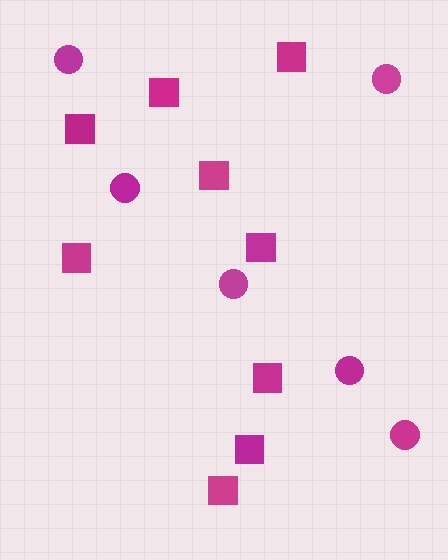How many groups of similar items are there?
There are 2 groups: one group of circles (6) and one group of squares (9).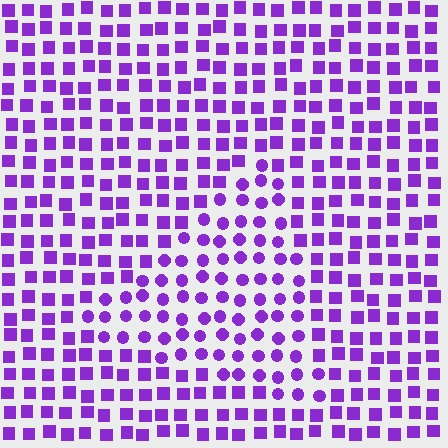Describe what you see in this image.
The image is filled with small purple elements arranged in a uniform grid. A triangle-shaped region contains circles, while the surrounding area contains squares. The boundary is defined purely by the change in element shape.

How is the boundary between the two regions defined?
The boundary is defined by a change in element shape: circles inside vs. squares outside. All elements share the same color and spacing.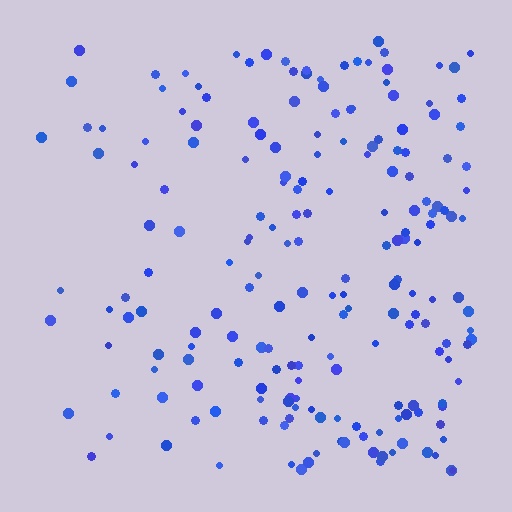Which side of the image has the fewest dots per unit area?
The left.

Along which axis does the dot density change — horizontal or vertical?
Horizontal.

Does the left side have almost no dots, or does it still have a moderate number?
Still a moderate number, just noticeably fewer than the right.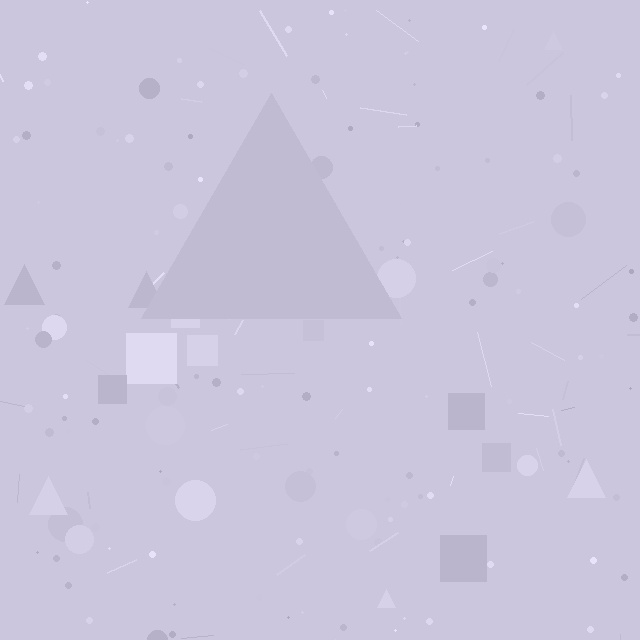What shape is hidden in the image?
A triangle is hidden in the image.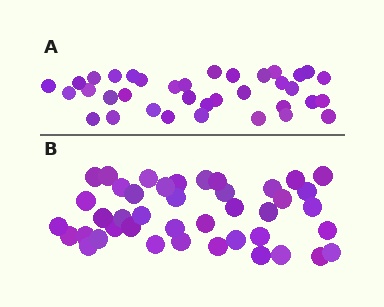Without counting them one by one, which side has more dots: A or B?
Region B (the bottom region) has more dots.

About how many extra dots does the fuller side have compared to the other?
Region B has about 6 more dots than region A.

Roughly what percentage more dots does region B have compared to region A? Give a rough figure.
About 15% more.